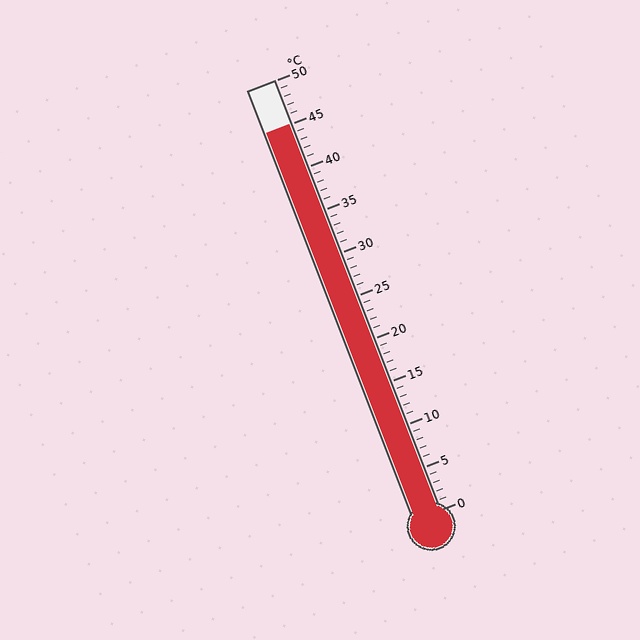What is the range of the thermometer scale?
The thermometer scale ranges from 0°C to 50°C.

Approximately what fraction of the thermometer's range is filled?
The thermometer is filled to approximately 90% of its range.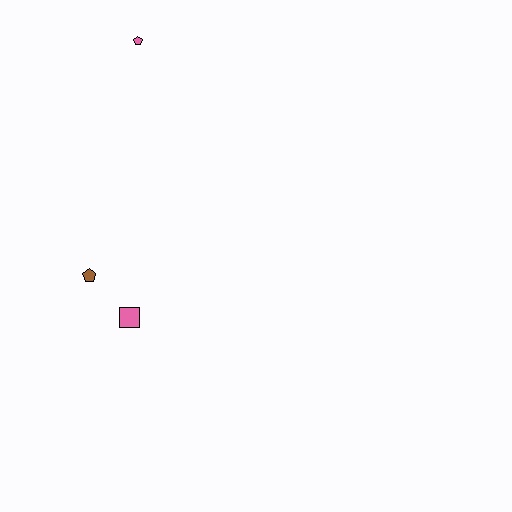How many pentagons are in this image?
There are 2 pentagons.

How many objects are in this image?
There are 3 objects.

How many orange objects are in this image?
There are no orange objects.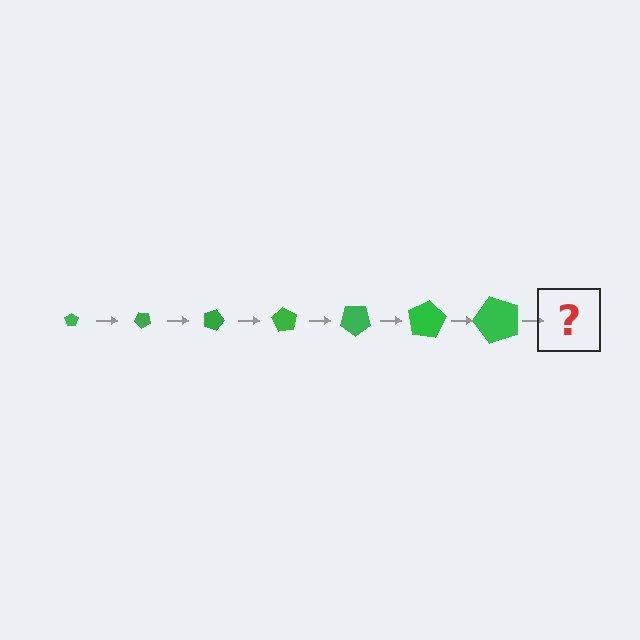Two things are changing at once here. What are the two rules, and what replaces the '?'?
The two rules are that the pentagon grows larger each step and it rotates 45 degrees each step. The '?' should be a pentagon, larger than the previous one and rotated 315 degrees from the start.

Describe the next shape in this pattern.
It should be a pentagon, larger than the previous one and rotated 315 degrees from the start.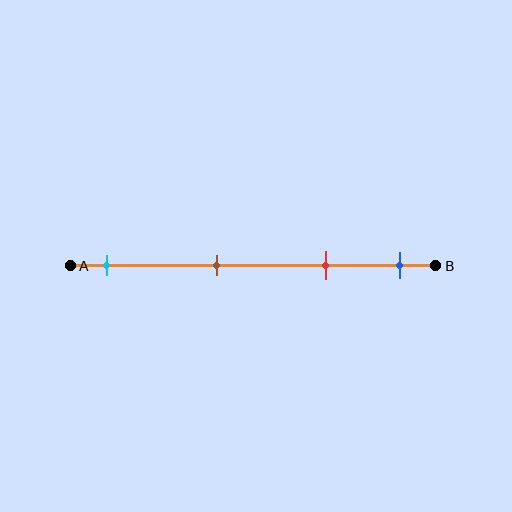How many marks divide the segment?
There are 4 marks dividing the segment.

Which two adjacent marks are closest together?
The red and blue marks are the closest adjacent pair.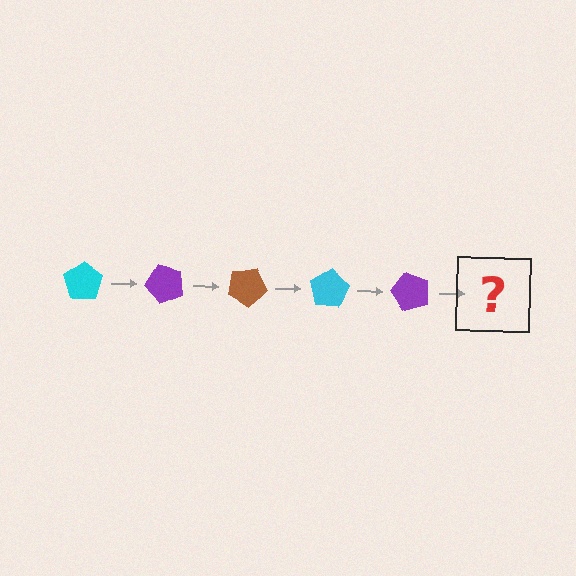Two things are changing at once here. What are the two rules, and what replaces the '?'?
The two rules are that it rotates 50 degrees each step and the color cycles through cyan, purple, and brown. The '?' should be a brown pentagon, rotated 250 degrees from the start.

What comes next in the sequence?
The next element should be a brown pentagon, rotated 250 degrees from the start.